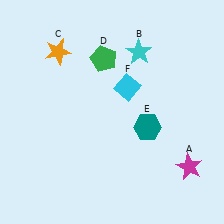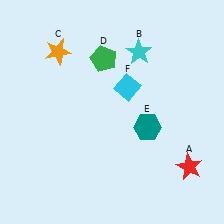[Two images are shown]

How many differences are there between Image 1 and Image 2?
There is 1 difference between the two images.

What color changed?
The star (A) changed from magenta in Image 1 to red in Image 2.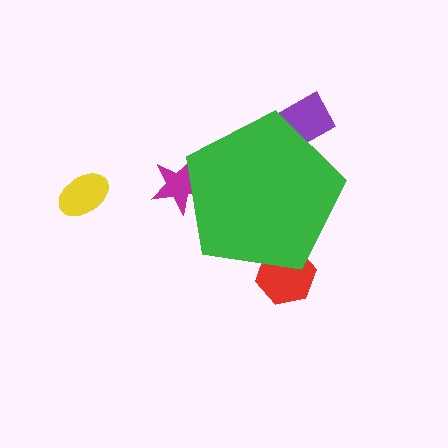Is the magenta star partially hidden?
Yes, the magenta star is partially hidden behind the green pentagon.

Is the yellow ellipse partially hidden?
No, the yellow ellipse is fully visible.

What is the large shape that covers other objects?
A green pentagon.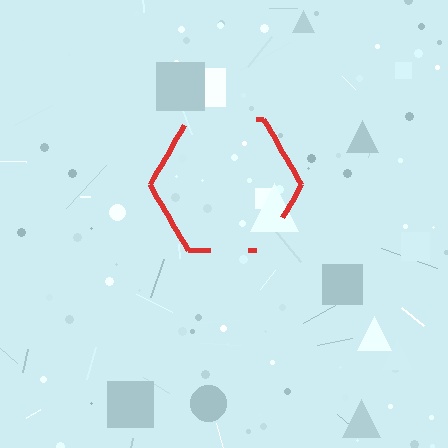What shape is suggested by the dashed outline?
The dashed outline suggests a hexagon.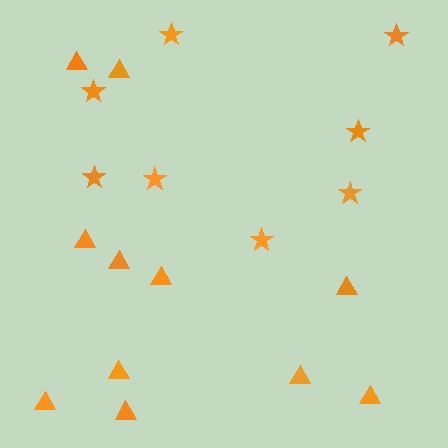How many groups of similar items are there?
There are 2 groups: one group of triangles (11) and one group of stars (8).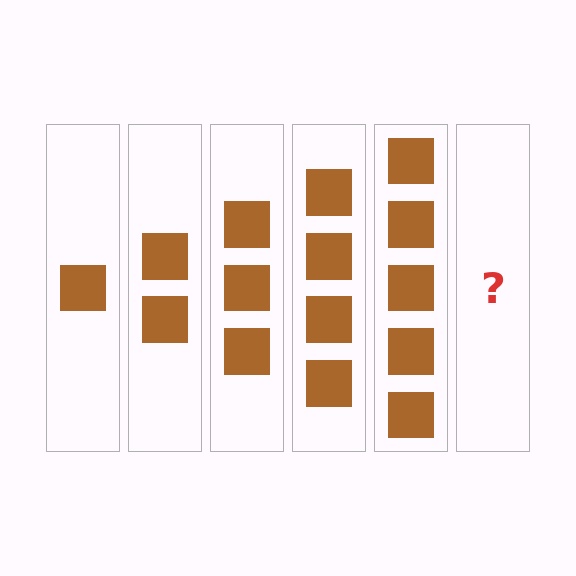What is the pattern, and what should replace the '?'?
The pattern is that each step adds one more square. The '?' should be 6 squares.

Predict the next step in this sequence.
The next step is 6 squares.